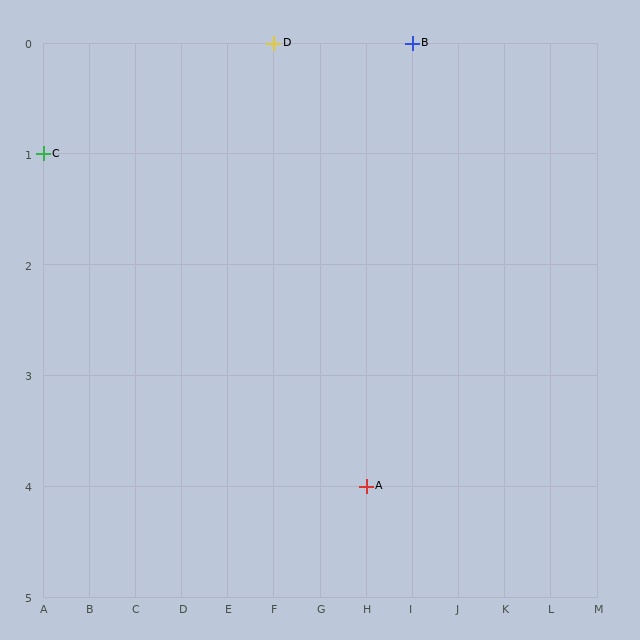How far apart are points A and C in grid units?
Points A and C are 7 columns and 3 rows apart (about 7.6 grid units diagonally).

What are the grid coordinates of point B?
Point B is at grid coordinates (I, 0).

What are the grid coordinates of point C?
Point C is at grid coordinates (A, 1).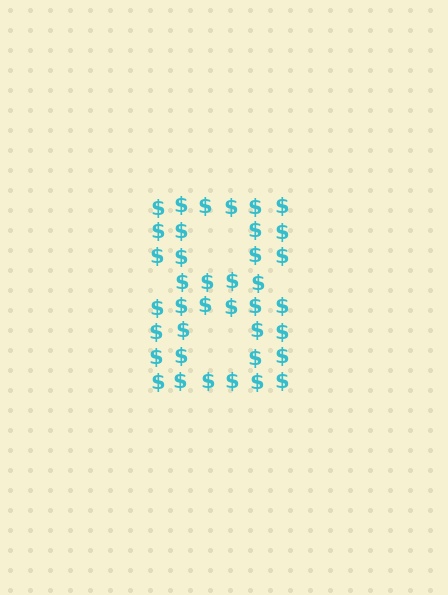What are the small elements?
The small elements are dollar signs.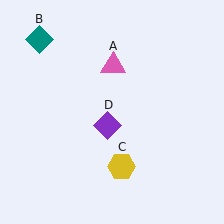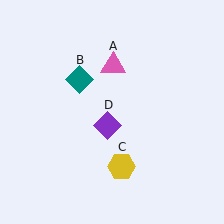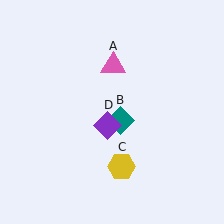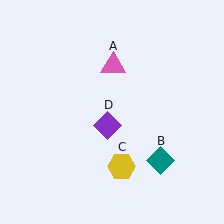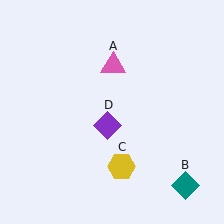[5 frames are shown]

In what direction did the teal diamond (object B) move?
The teal diamond (object B) moved down and to the right.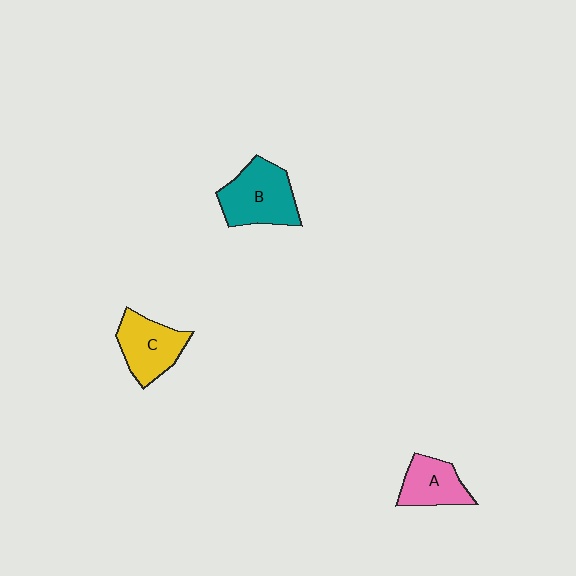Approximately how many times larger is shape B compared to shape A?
Approximately 1.5 times.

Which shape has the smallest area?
Shape A (pink).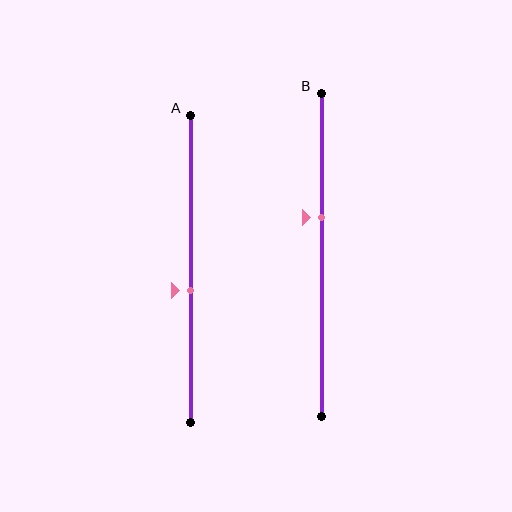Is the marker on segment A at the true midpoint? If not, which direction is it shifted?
No, the marker on segment A is shifted downward by about 7% of the segment length.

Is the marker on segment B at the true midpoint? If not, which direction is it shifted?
No, the marker on segment B is shifted upward by about 12% of the segment length.